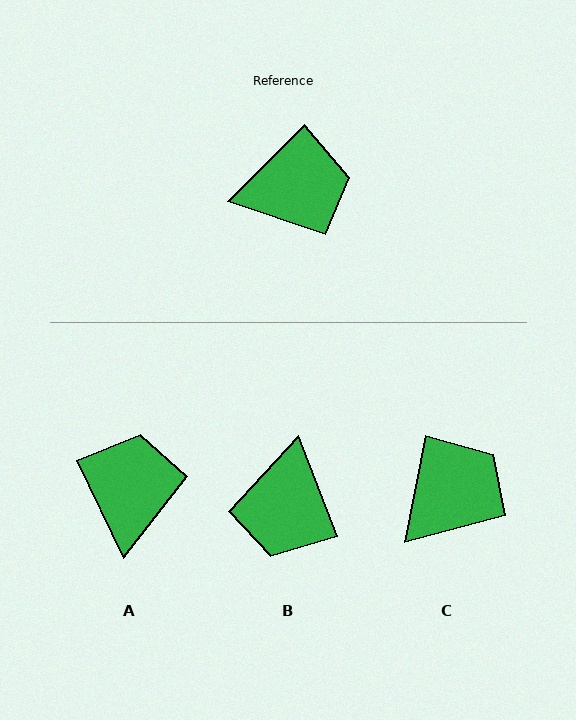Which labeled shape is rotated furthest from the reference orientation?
B, about 114 degrees away.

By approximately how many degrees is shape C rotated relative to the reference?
Approximately 34 degrees counter-clockwise.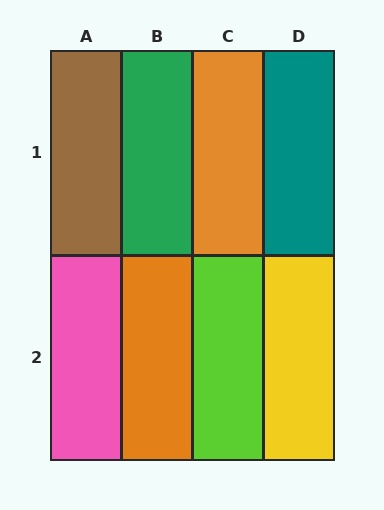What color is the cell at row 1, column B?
Green.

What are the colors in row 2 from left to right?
Pink, orange, lime, yellow.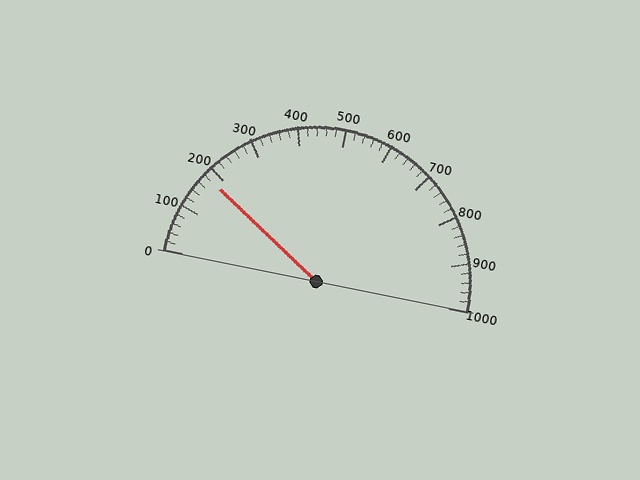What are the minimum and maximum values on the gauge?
The gauge ranges from 0 to 1000.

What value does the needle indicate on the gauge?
The needle indicates approximately 180.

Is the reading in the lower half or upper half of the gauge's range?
The reading is in the lower half of the range (0 to 1000).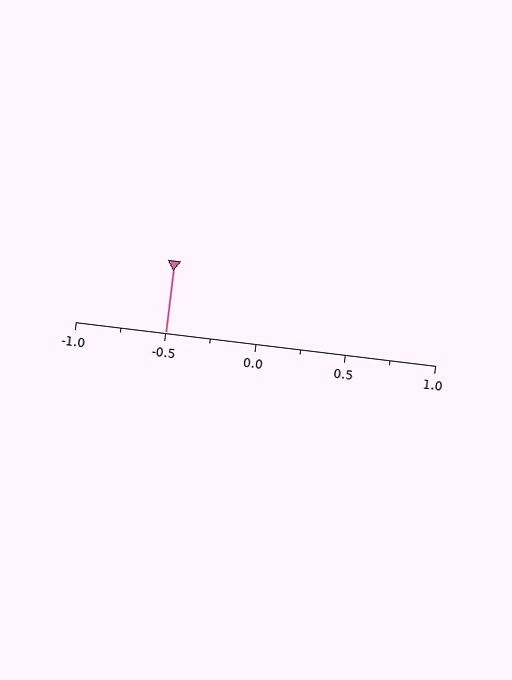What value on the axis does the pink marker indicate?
The marker indicates approximately -0.5.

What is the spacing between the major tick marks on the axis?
The major ticks are spaced 0.5 apart.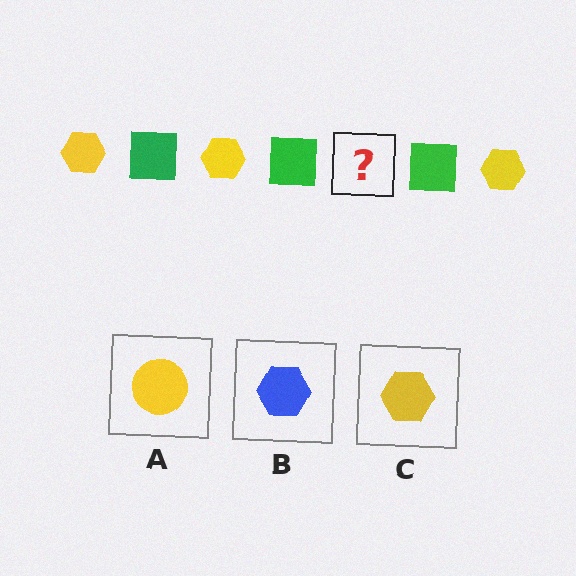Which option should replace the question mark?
Option C.